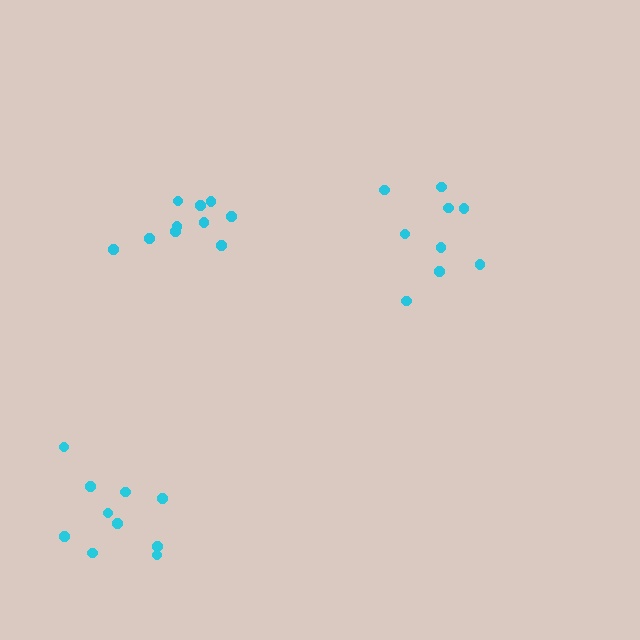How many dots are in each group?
Group 1: 10 dots, Group 2: 9 dots, Group 3: 10 dots (29 total).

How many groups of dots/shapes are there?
There are 3 groups.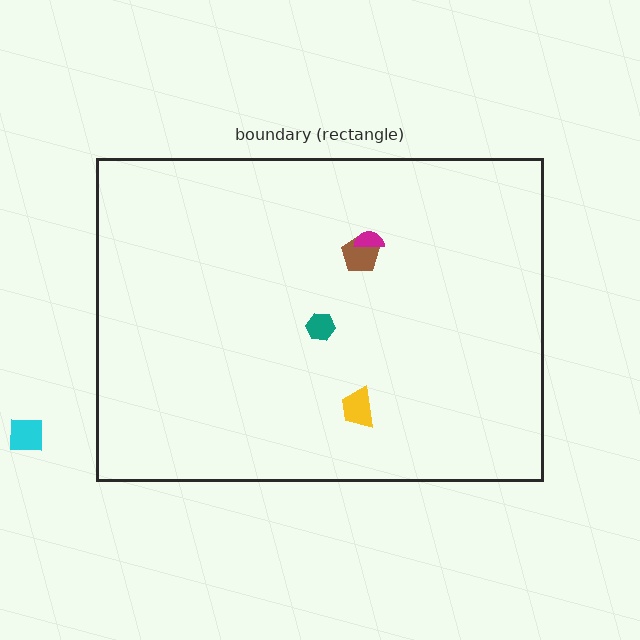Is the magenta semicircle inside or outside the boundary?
Inside.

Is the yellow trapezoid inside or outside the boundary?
Inside.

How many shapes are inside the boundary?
4 inside, 1 outside.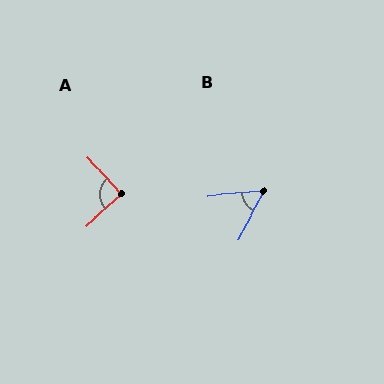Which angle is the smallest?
B, at approximately 56 degrees.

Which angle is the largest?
A, at approximately 90 degrees.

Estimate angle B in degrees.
Approximately 56 degrees.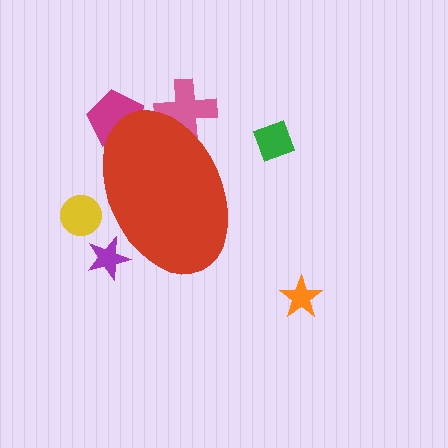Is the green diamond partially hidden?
No, the green diamond is fully visible.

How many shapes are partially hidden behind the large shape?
4 shapes are partially hidden.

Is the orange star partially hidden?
No, the orange star is fully visible.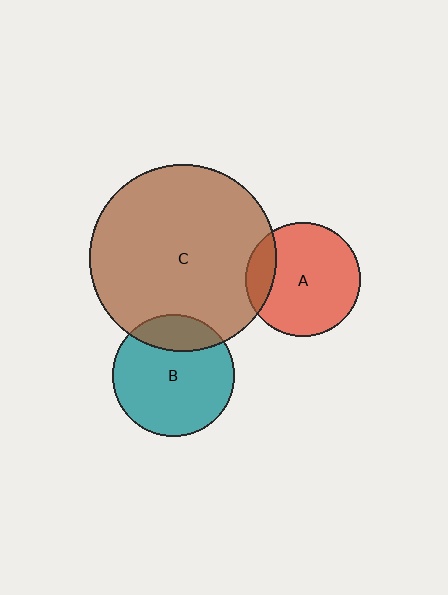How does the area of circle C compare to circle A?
Approximately 2.6 times.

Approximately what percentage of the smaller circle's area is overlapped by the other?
Approximately 15%.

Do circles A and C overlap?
Yes.